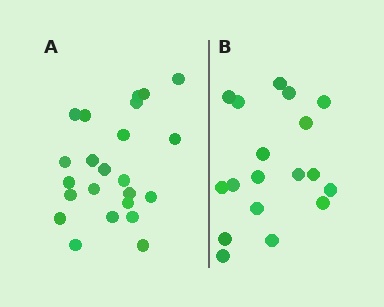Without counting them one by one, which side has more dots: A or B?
Region A (the left region) has more dots.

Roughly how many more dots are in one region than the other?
Region A has about 5 more dots than region B.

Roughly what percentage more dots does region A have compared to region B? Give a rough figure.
About 30% more.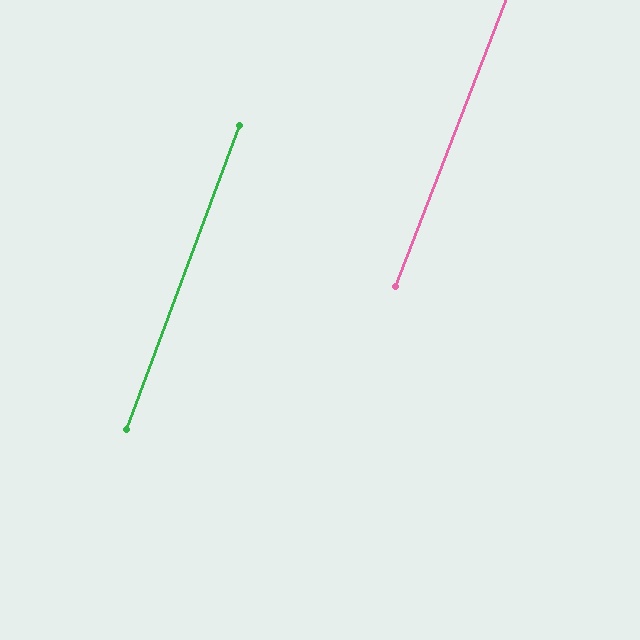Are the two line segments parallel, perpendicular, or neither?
Parallel — their directions differ by only 0.5°.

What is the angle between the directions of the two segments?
Approximately 1 degree.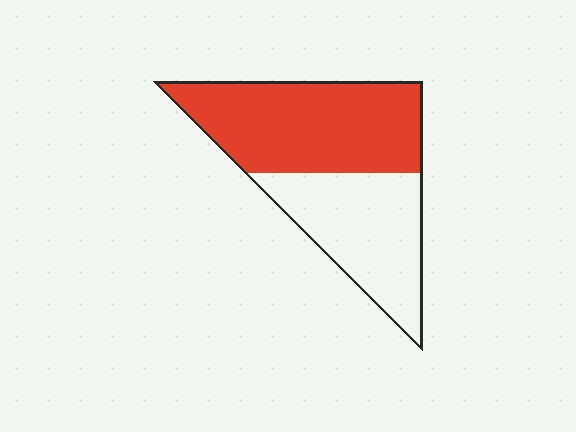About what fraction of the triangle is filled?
About three fifths (3/5).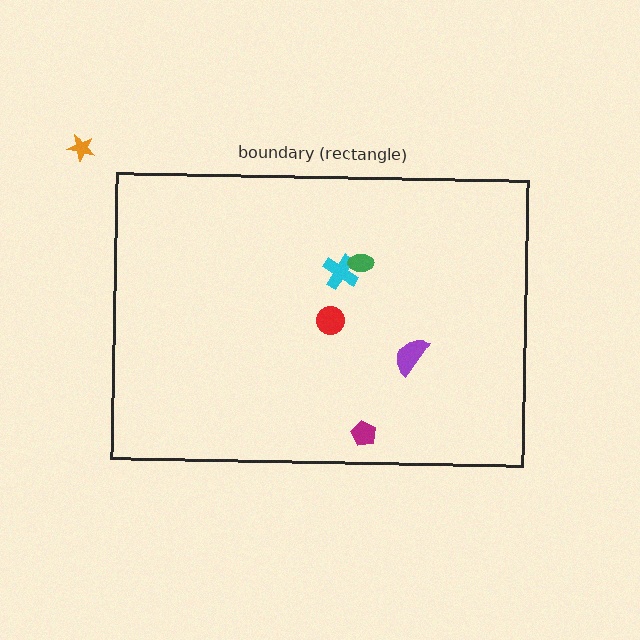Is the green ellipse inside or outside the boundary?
Inside.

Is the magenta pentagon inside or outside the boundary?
Inside.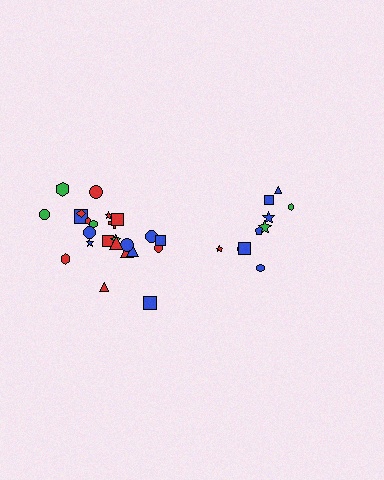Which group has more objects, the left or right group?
The left group.